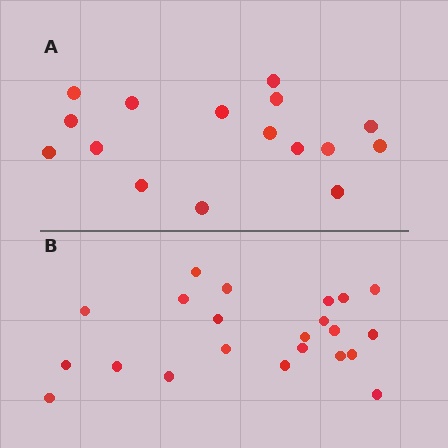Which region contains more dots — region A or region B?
Region B (the bottom region) has more dots.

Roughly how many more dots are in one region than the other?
Region B has about 6 more dots than region A.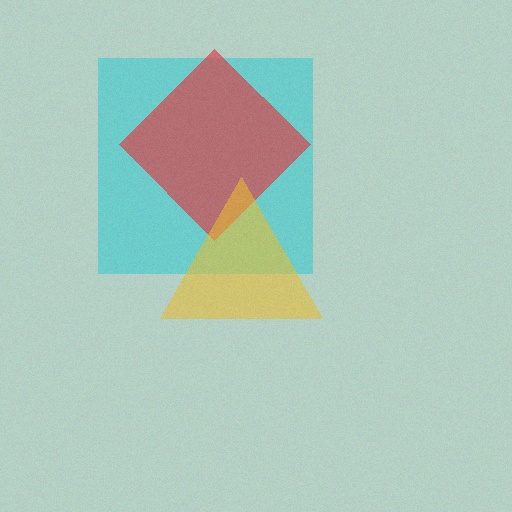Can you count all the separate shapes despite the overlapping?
Yes, there are 3 separate shapes.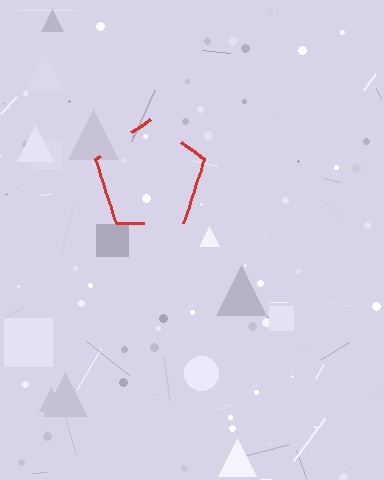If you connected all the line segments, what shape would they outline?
They would outline a pentagon.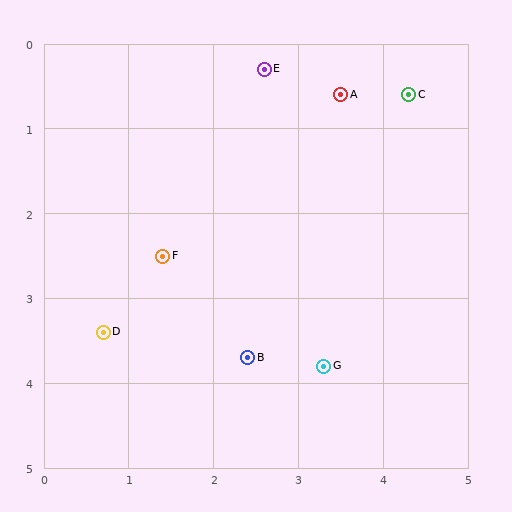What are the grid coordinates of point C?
Point C is at approximately (4.3, 0.6).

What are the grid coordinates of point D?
Point D is at approximately (0.7, 3.4).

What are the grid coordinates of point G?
Point G is at approximately (3.3, 3.8).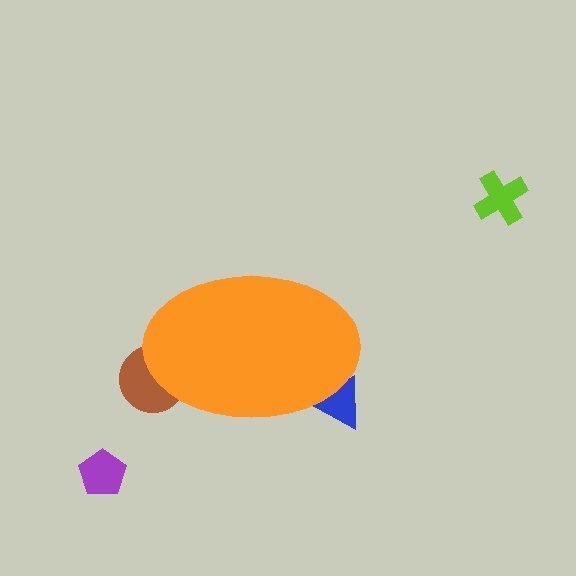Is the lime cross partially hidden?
No, the lime cross is fully visible.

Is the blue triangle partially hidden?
Yes, the blue triangle is partially hidden behind the orange ellipse.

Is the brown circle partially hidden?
Yes, the brown circle is partially hidden behind the orange ellipse.